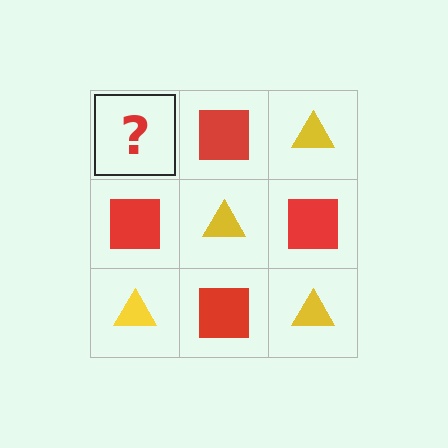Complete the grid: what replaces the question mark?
The question mark should be replaced with a yellow triangle.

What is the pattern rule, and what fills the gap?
The rule is that it alternates yellow triangle and red square in a checkerboard pattern. The gap should be filled with a yellow triangle.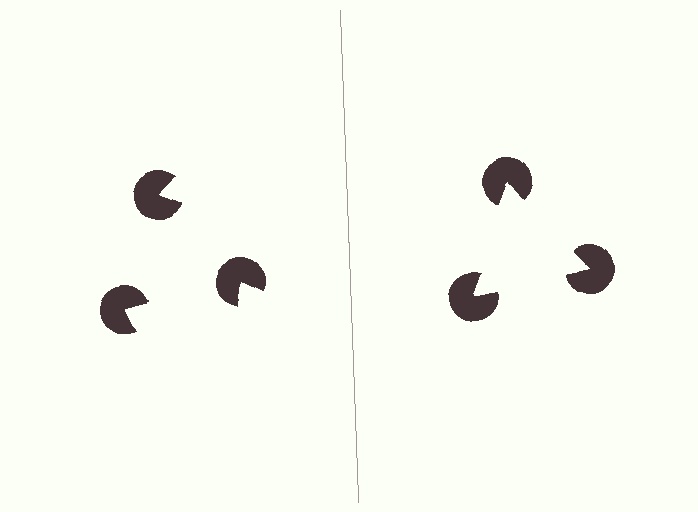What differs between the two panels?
The pac-man discs are positioned identically on both sides; only the wedge orientations differ. On the right they align to a triangle; on the left they are misaligned.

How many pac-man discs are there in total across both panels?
6 — 3 on each side.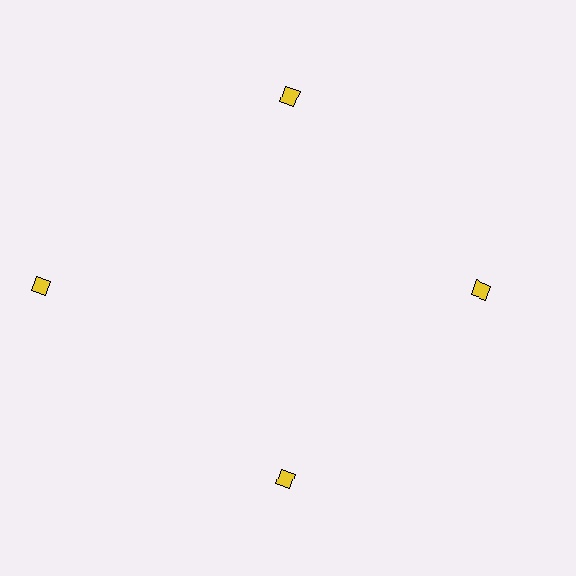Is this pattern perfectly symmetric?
No. The 4 yellow diamonds are arranged in a ring, but one element near the 9 o'clock position is pushed outward from the center, breaking the 4-fold rotational symmetry.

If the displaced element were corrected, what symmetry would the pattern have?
It would have 4-fold rotational symmetry — the pattern would map onto itself every 90 degrees.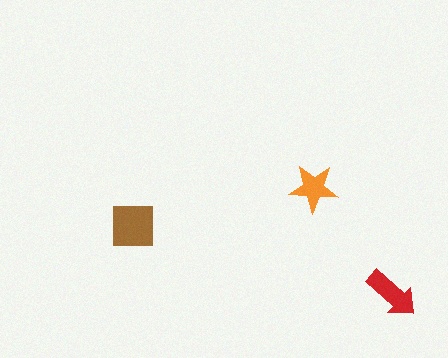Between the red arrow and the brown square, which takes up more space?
The brown square.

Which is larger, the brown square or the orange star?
The brown square.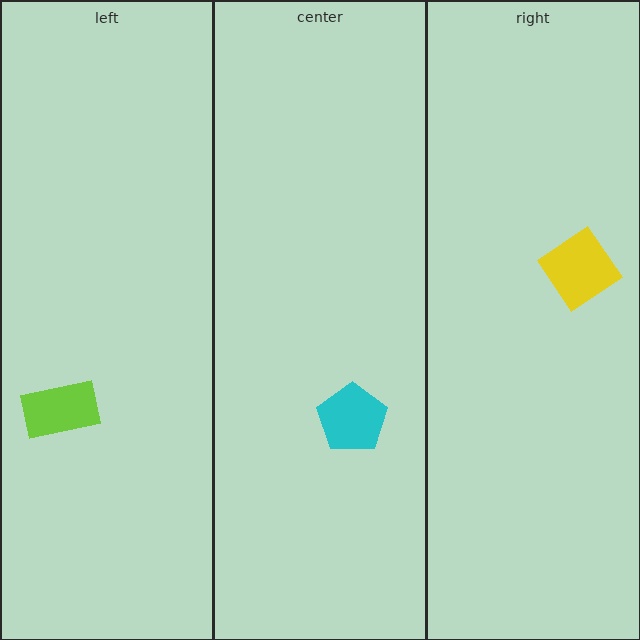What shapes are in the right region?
The yellow diamond.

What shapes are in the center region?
The cyan pentagon.